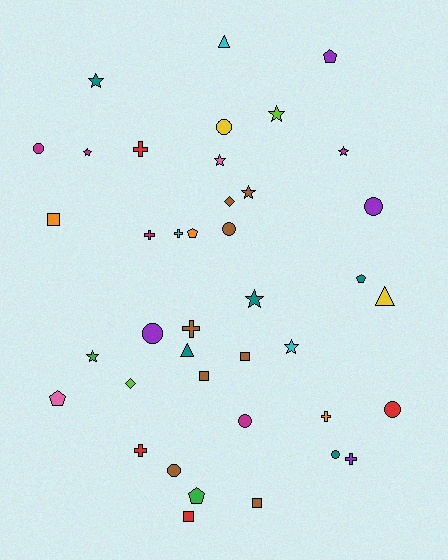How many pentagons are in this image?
There are 5 pentagons.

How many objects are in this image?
There are 40 objects.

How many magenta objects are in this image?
There are 5 magenta objects.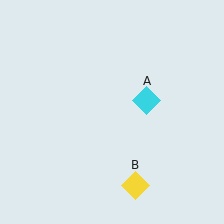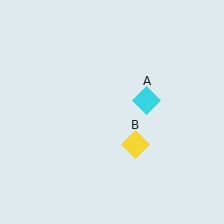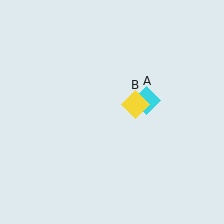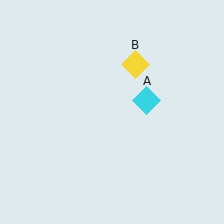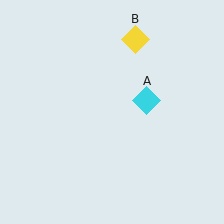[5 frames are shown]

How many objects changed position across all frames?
1 object changed position: yellow diamond (object B).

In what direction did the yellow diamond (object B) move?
The yellow diamond (object B) moved up.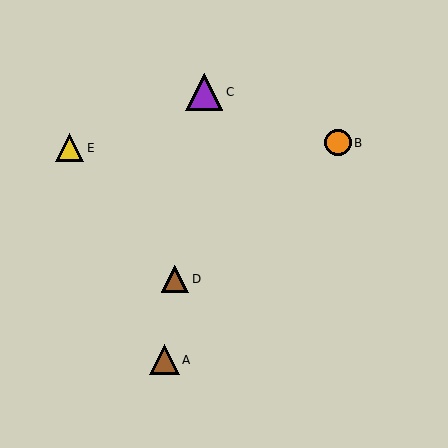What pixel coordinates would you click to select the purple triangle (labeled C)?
Click at (204, 92) to select the purple triangle C.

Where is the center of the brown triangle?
The center of the brown triangle is at (175, 279).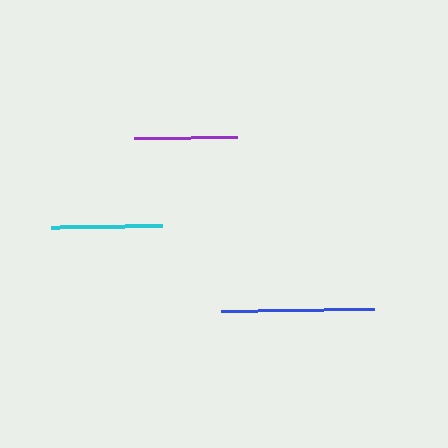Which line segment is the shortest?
The purple line is the shortest at approximately 102 pixels.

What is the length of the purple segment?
The purple segment is approximately 102 pixels long.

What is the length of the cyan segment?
The cyan segment is approximately 111 pixels long.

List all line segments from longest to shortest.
From longest to shortest: blue, cyan, purple.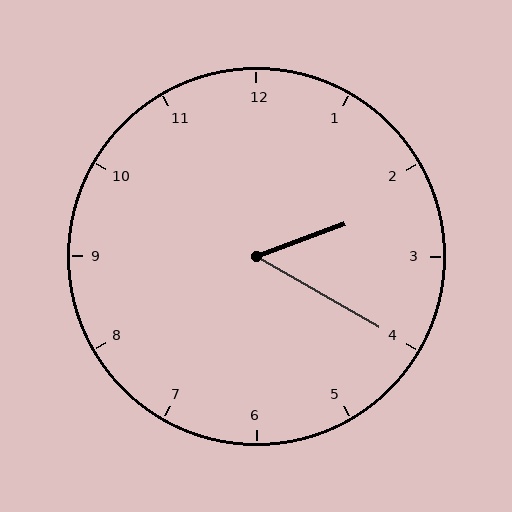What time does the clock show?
2:20.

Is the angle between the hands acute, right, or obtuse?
It is acute.